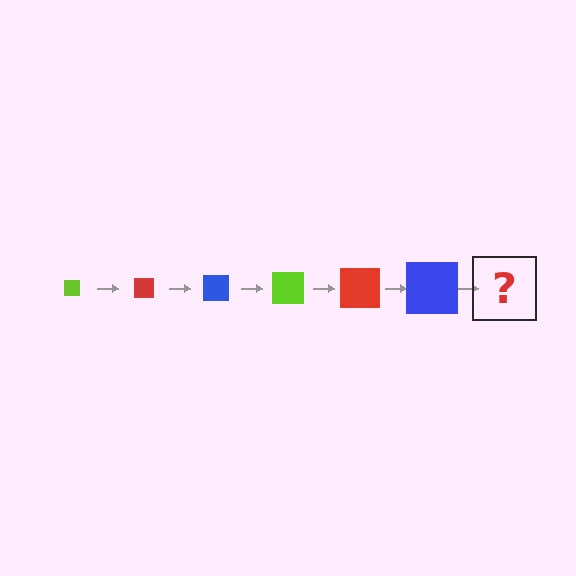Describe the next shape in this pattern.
It should be a lime square, larger than the previous one.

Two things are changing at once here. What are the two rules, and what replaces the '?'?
The two rules are that the square grows larger each step and the color cycles through lime, red, and blue. The '?' should be a lime square, larger than the previous one.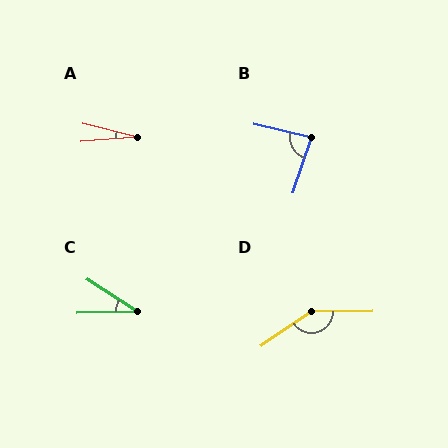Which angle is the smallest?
A, at approximately 19 degrees.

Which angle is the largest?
D, at approximately 146 degrees.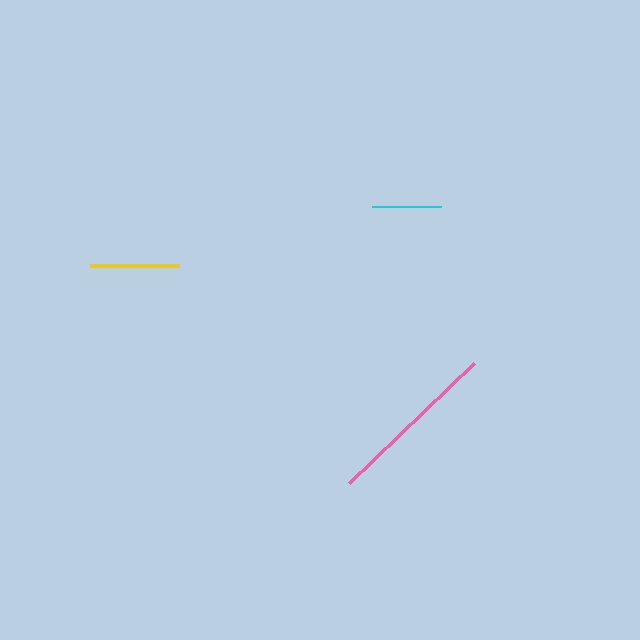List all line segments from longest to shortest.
From longest to shortest: pink, yellow, cyan.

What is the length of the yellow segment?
The yellow segment is approximately 88 pixels long.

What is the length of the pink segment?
The pink segment is approximately 174 pixels long.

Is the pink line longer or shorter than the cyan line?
The pink line is longer than the cyan line.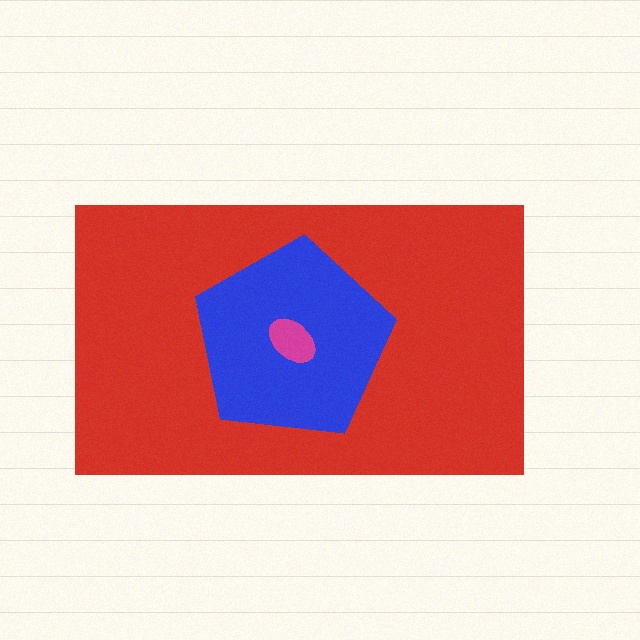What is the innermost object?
The magenta ellipse.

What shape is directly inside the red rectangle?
The blue pentagon.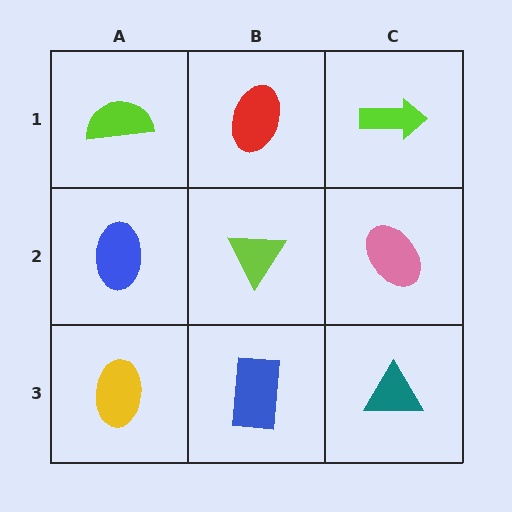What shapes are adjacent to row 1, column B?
A lime triangle (row 2, column B), a lime semicircle (row 1, column A), a lime arrow (row 1, column C).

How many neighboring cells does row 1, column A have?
2.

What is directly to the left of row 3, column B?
A yellow ellipse.